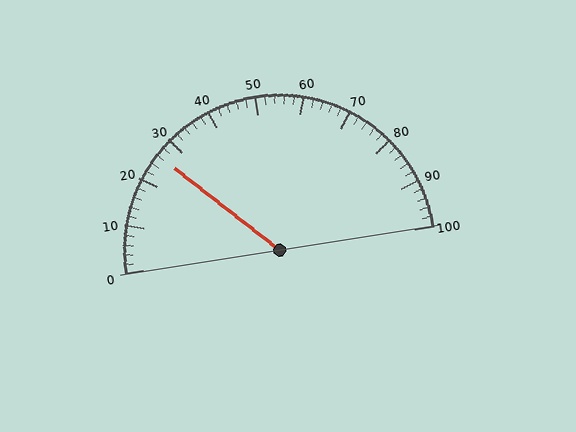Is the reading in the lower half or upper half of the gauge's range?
The reading is in the lower half of the range (0 to 100).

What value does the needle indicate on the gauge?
The needle indicates approximately 26.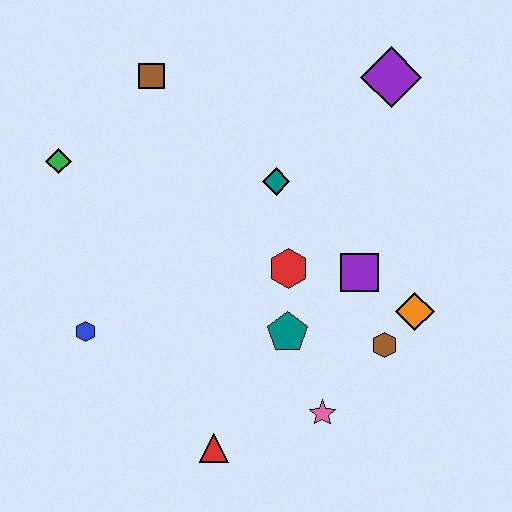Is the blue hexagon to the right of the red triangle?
No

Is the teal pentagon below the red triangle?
No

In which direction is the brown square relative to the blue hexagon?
The brown square is above the blue hexagon.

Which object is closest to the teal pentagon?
The red hexagon is closest to the teal pentagon.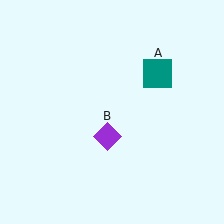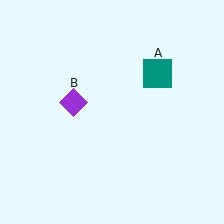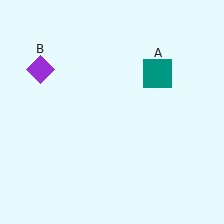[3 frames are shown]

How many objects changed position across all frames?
1 object changed position: purple diamond (object B).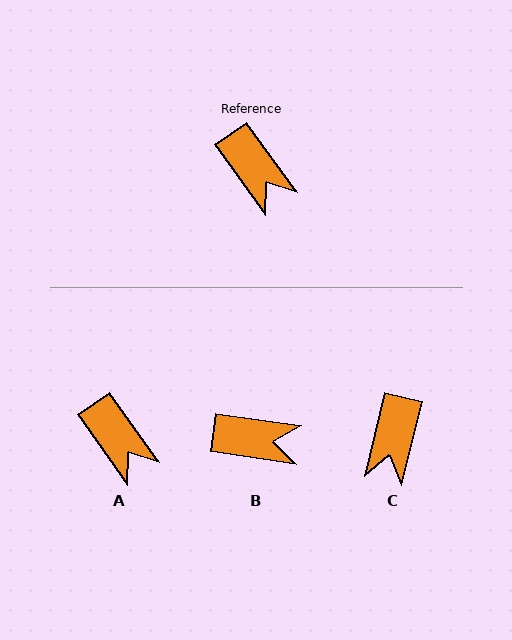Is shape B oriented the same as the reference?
No, it is off by about 46 degrees.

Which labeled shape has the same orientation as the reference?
A.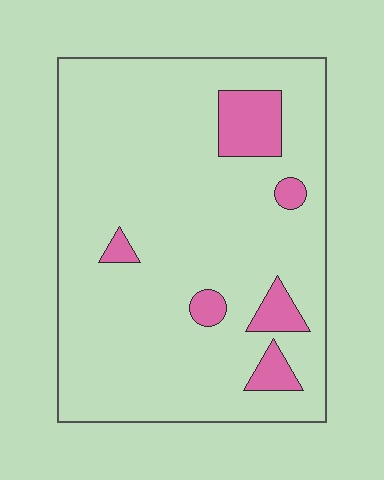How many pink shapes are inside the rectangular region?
6.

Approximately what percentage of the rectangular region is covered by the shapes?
Approximately 10%.